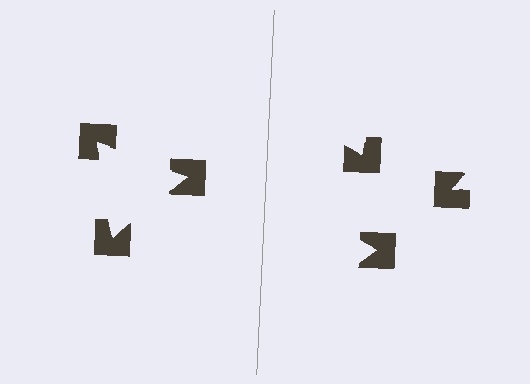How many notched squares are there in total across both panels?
6 — 3 on each side.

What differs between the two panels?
The notched squares are positioned identically on both sides; only the wedge orientations differ. On the left they align to a triangle; on the right they are misaligned.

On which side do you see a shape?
An illusory triangle appears on the left side. On the right side the wedge cuts are rotated, so no coherent shape forms.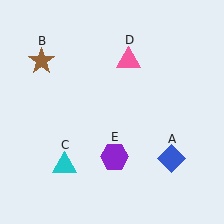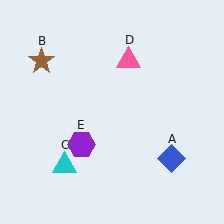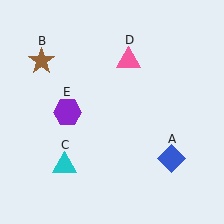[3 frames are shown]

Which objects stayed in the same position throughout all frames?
Blue diamond (object A) and brown star (object B) and cyan triangle (object C) and pink triangle (object D) remained stationary.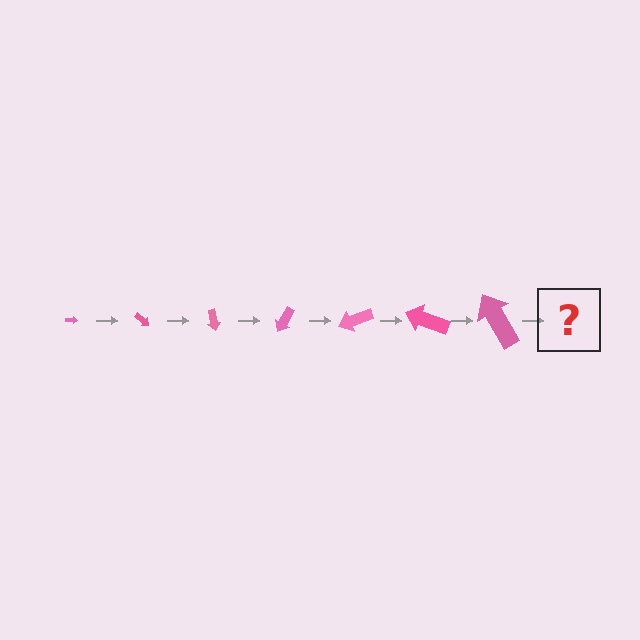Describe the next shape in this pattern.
It should be an arrow, larger than the previous one and rotated 280 degrees from the start.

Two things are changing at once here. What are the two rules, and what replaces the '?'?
The two rules are that the arrow grows larger each step and it rotates 40 degrees each step. The '?' should be an arrow, larger than the previous one and rotated 280 degrees from the start.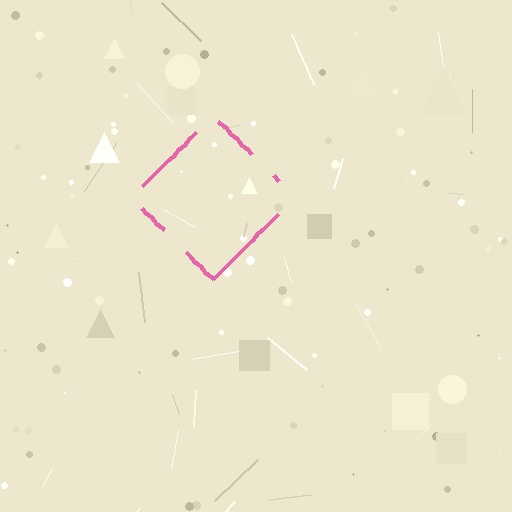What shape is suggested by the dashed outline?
The dashed outline suggests a diamond.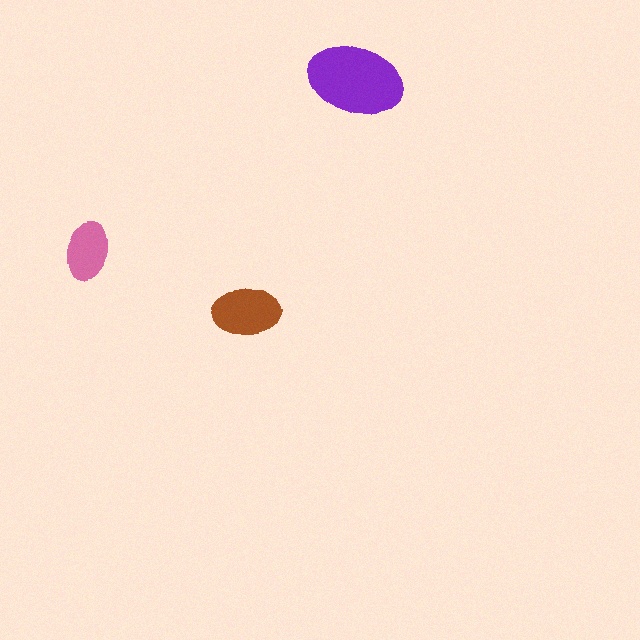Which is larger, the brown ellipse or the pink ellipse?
The brown one.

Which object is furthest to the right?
The purple ellipse is rightmost.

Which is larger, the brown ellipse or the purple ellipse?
The purple one.